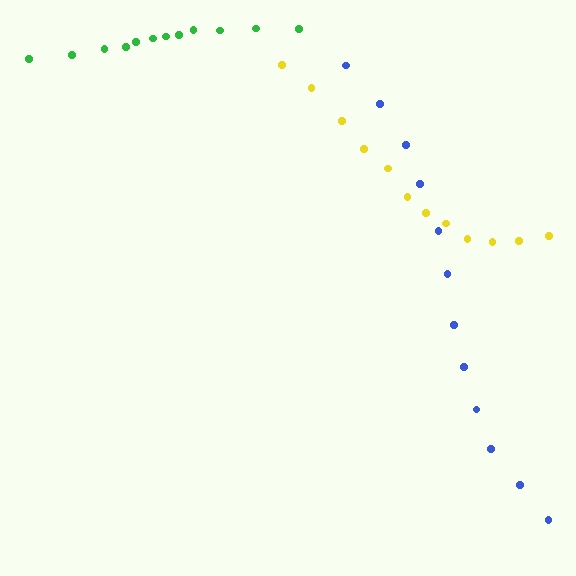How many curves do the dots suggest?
There are 3 distinct paths.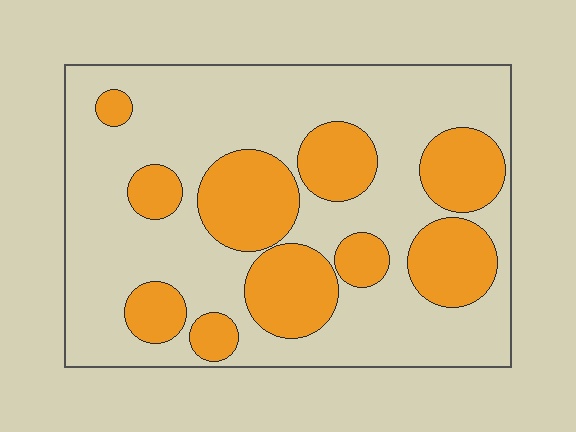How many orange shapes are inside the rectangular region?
10.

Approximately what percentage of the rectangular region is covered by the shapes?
Approximately 30%.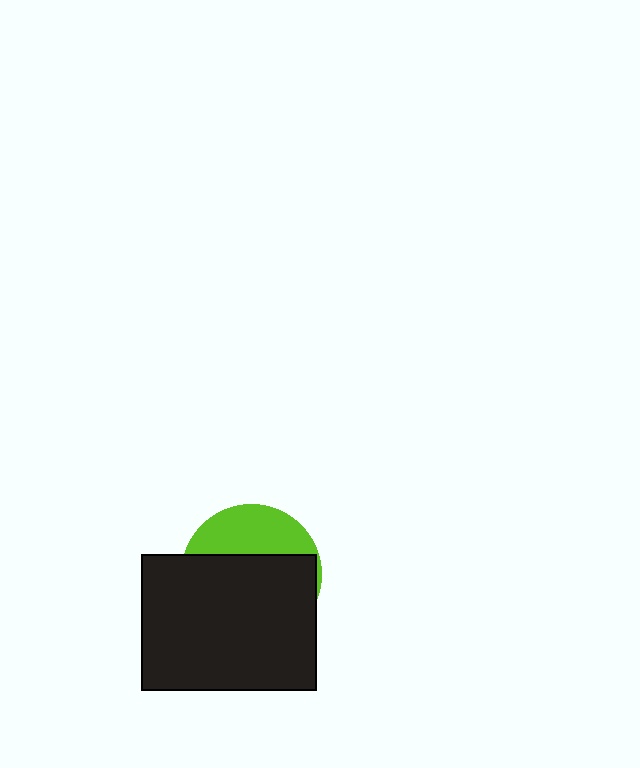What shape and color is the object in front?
The object in front is a black rectangle.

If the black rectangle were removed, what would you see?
You would see the complete lime circle.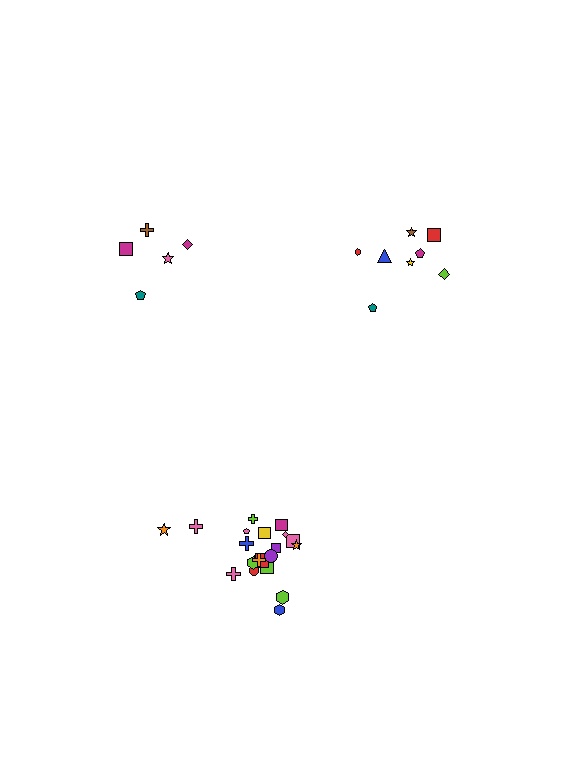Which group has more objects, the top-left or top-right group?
The top-right group.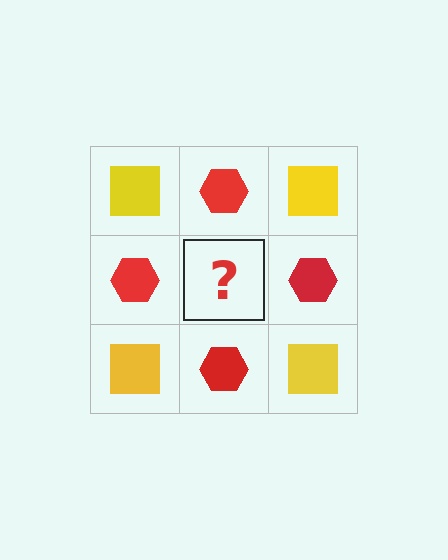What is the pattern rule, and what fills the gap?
The rule is that it alternates yellow square and red hexagon in a checkerboard pattern. The gap should be filled with a yellow square.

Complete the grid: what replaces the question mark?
The question mark should be replaced with a yellow square.